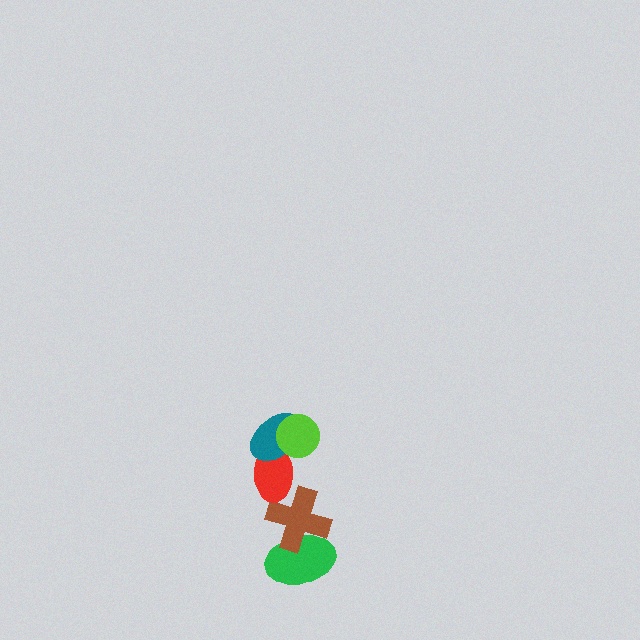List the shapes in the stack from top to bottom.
From top to bottom: the lime circle, the teal ellipse, the red ellipse, the brown cross, the green ellipse.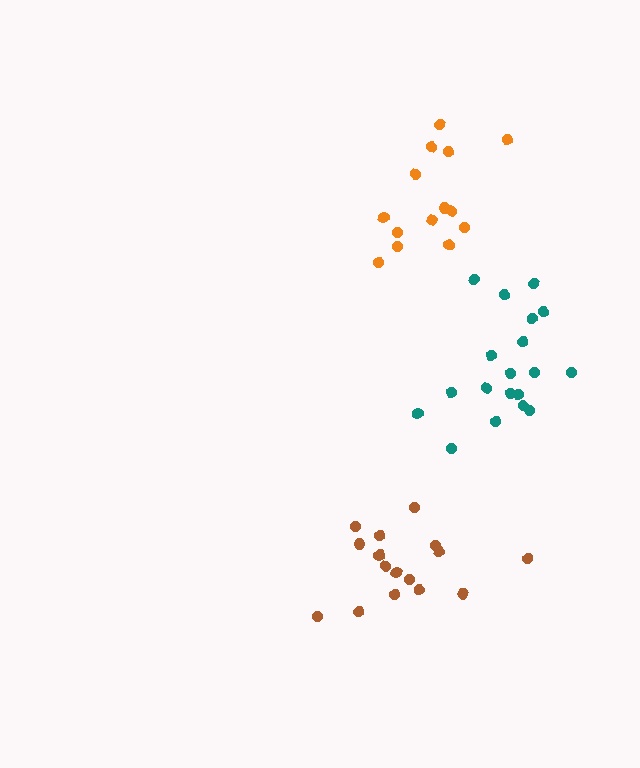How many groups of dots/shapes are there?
There are 3 groups.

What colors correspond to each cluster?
The clusters are colored: orange, teal, brown.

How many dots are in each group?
Group 1: 14 dots, Group 2: 19 dots, Group 3: 17 dots (50 total).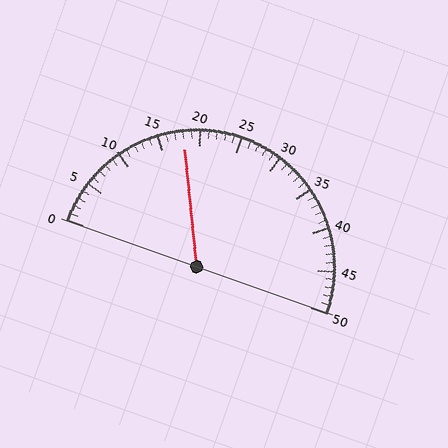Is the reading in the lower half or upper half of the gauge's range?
The reading is in the lower half of the range (0 to 50).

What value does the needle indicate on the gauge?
The needle indicates approximately 18.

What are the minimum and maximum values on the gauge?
The gauge ranges from 0 to 50.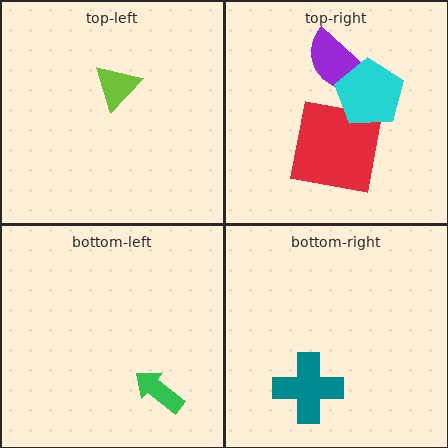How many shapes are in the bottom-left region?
1.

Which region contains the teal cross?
The bottom-right region.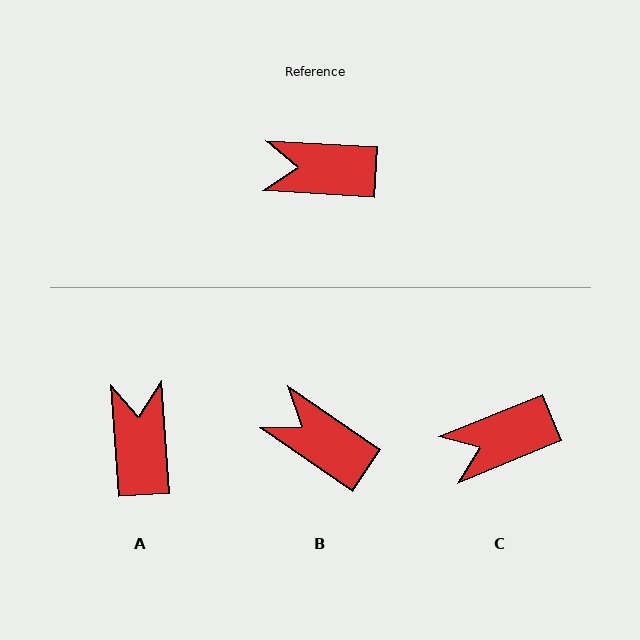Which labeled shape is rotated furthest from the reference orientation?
A, about 83 degrees away.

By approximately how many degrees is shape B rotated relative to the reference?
Approximately 31 degrees clockwise.